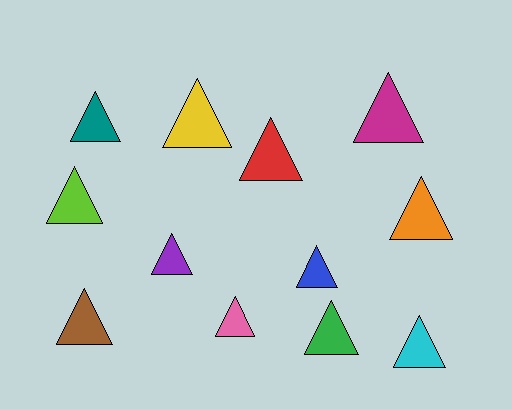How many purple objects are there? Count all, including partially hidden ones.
There is 1 purple object.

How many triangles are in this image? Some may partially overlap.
There are 12 triangles.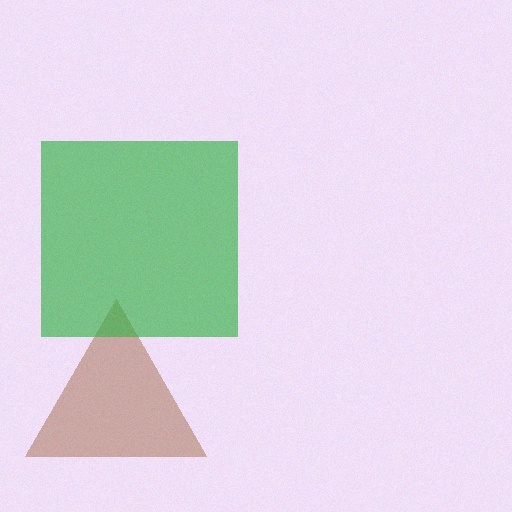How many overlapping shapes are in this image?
There are 2 overlapping shapes in the image.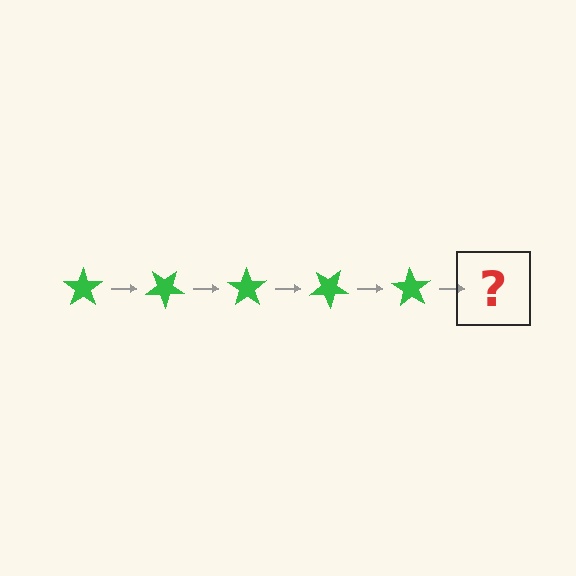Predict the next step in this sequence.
The next step is a green star rotated 175 degrees.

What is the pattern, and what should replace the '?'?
The pattern is that the star rotates 35 degrees each step. The '?' should be a green star rotated 175 degrees.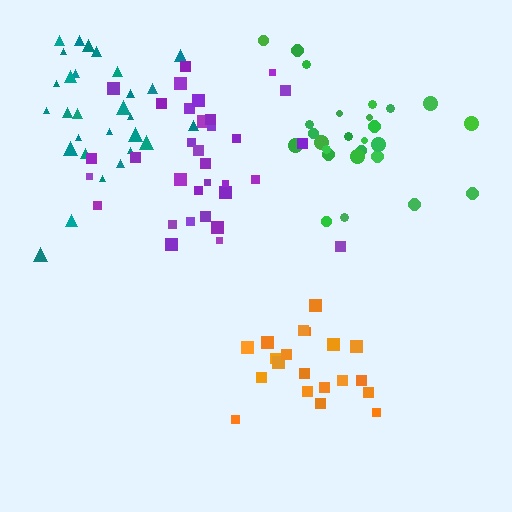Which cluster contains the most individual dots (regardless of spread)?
Purple (33).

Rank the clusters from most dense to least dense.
orange, purple, green, teal.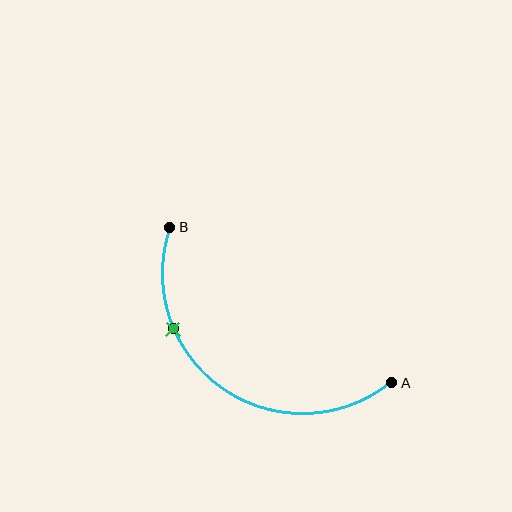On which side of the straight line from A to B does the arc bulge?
The arc bulges below and to the left of the straight line connecting A and B.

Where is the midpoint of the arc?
The arc midpoint is the point on the curve farthest from the straight line joining A and B. It sits below and to the left of that line.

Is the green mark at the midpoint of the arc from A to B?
No. The green mark lies on the arc but is closer to endpoint B. The arc midpoint would be at the point on the curve equidistant along the arc from both A and B.